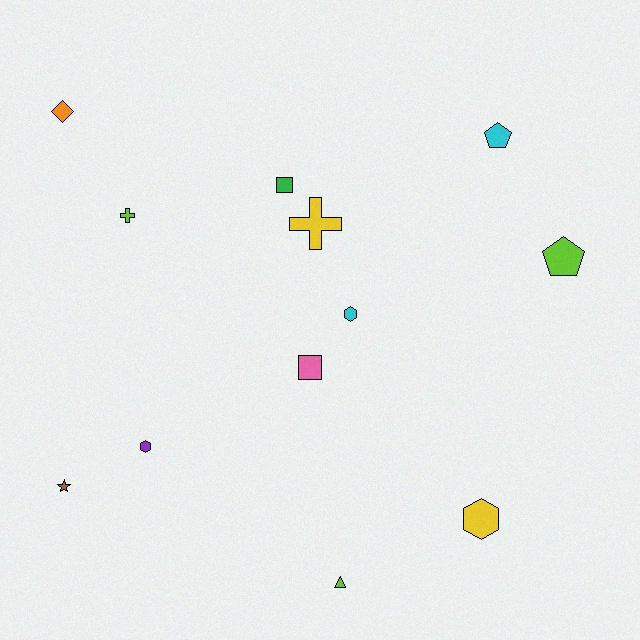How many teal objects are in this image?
There are no teal objects.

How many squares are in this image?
There are 2 squares.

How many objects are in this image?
There are 12 objects.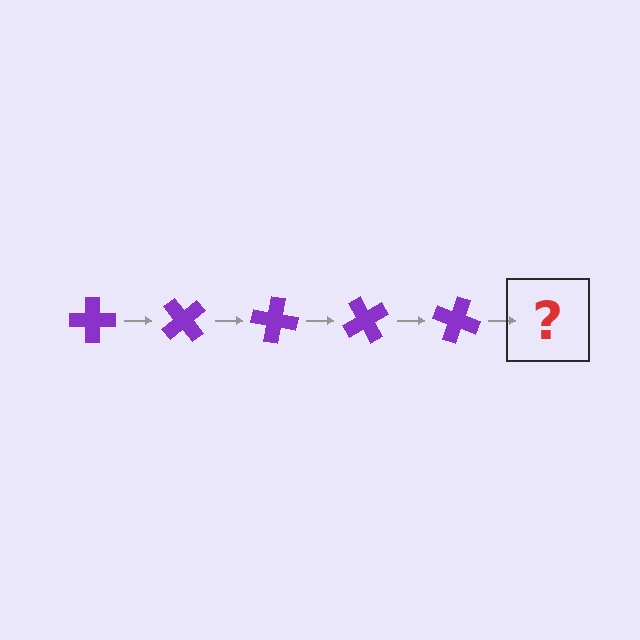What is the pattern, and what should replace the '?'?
The pattern is that the cross rotates 50 degrees each step. The '?' should be a purple cross rotated 250 degrees.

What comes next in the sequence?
The next element should be a purple cross rotated 250 degrees.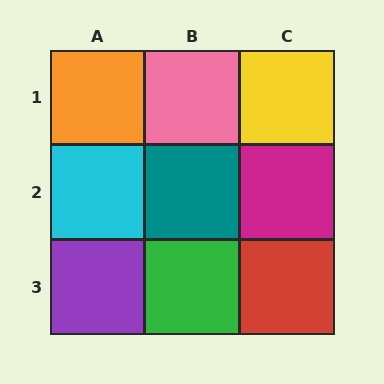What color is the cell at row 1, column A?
Orange.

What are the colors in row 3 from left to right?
Purple, green, red.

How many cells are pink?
1 cell is pink.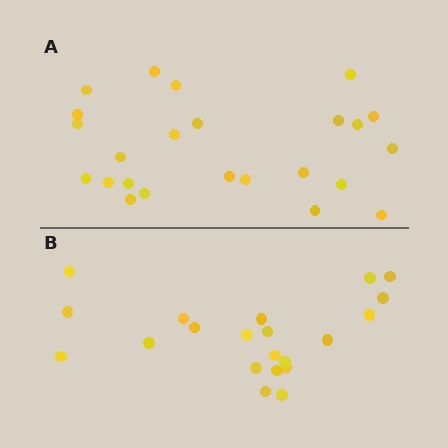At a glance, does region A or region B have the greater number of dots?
Region A (the top region) has more dots.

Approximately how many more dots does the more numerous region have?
Region A has just a few more — roughly 2 or 3 more dots than region B.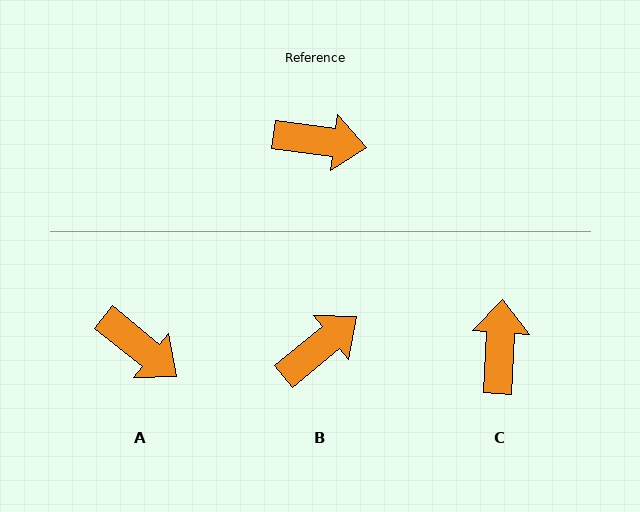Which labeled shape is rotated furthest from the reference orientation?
C, about 95 degrees away.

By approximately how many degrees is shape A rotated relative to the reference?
Approximately 31 degrees clockwise.